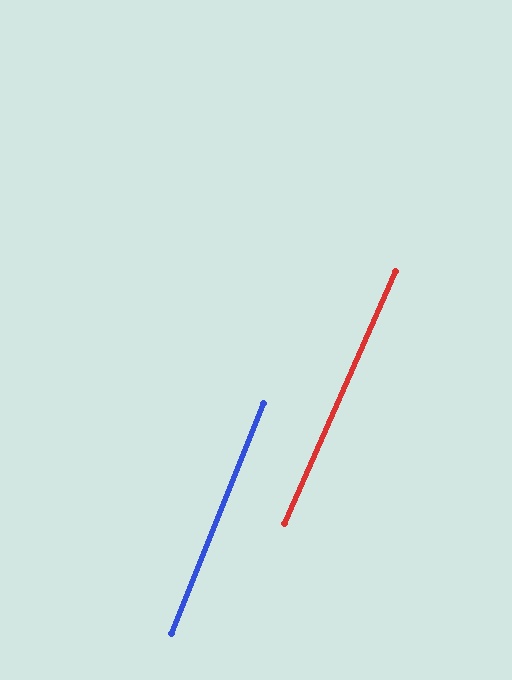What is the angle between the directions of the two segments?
Approximately 2 degrees.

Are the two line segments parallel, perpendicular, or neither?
Parallel — their directions differ by only 1.9°.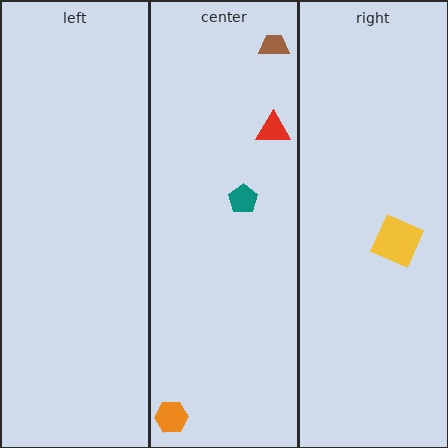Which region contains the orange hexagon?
The center region.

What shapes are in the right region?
The yellow square.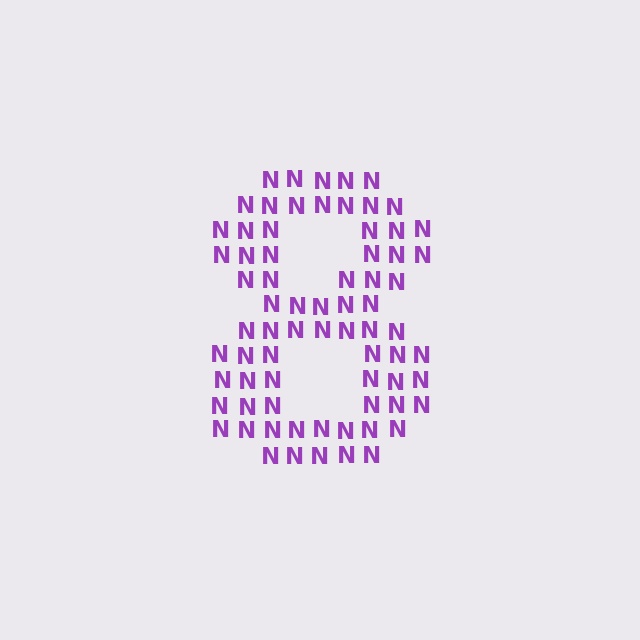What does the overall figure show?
The overall figure shows the digit 8.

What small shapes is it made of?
It is made of small letter N's.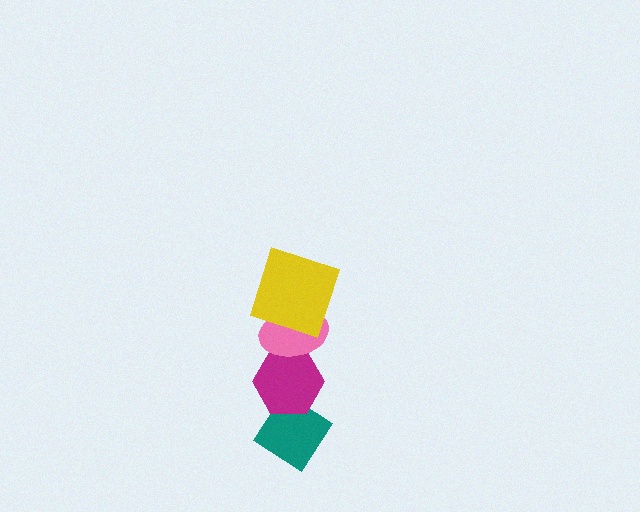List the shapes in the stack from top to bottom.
From top to bottom: the yellow square, the pink ellipse, the magenta hexagon, the teal diamond.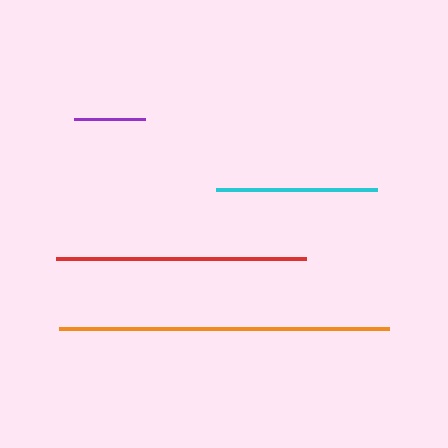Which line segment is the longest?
The orange line is the longest at approximately 330 pixels.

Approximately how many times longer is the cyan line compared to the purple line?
The cyan line is approximately 2.3 times the length of the purple line.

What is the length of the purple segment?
The purple segment is approximately 71 pixels long.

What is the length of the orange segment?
The orange segment is approximately 330 pixels long.